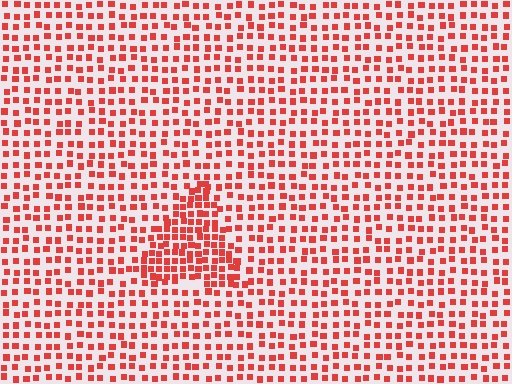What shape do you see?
I see a triangle.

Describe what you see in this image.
The image contains small red elements arranged at two different densities. A triangle-shaped region is visible where the elements are more densely packed than the surrounding area.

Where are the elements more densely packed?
The elements are more densely packed inside the triangle boundary.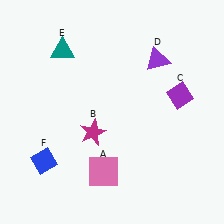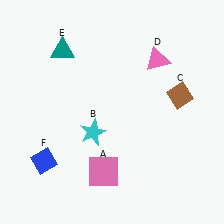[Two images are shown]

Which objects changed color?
B changed from magenta to cyan. C changed from purple to brown. D changed from purple to pink.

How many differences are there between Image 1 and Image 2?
There are 3 differences between the two images.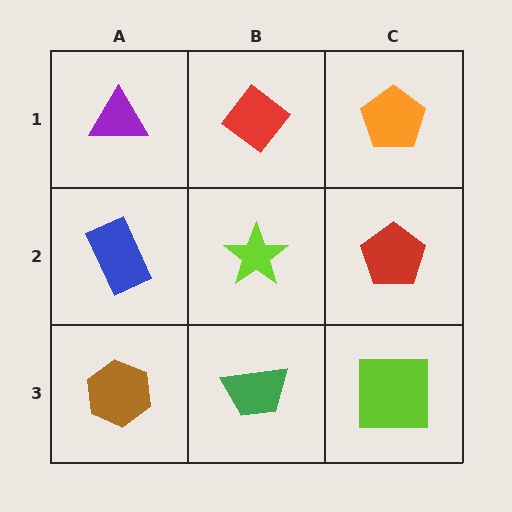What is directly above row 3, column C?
A red pentagon.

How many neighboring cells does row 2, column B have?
4.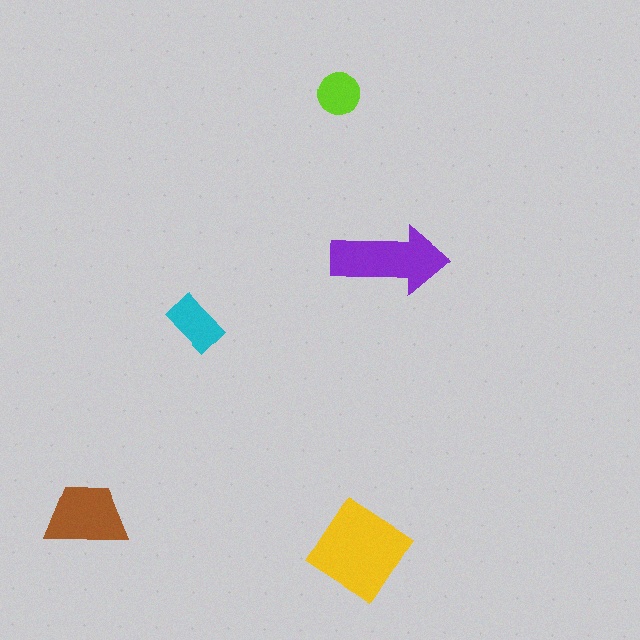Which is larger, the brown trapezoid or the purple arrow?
The purple arrow.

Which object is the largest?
The yellow diamond.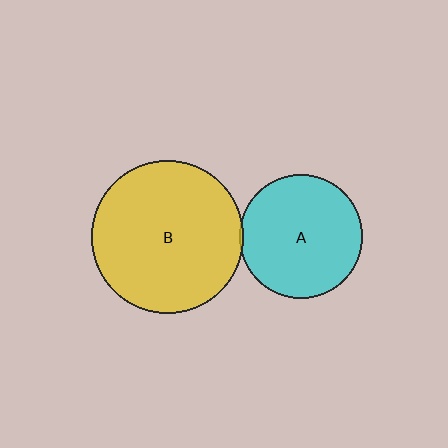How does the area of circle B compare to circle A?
Approximately 1.5 times.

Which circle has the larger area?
Circle B (yellow).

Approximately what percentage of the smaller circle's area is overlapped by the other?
Approximately 5%.